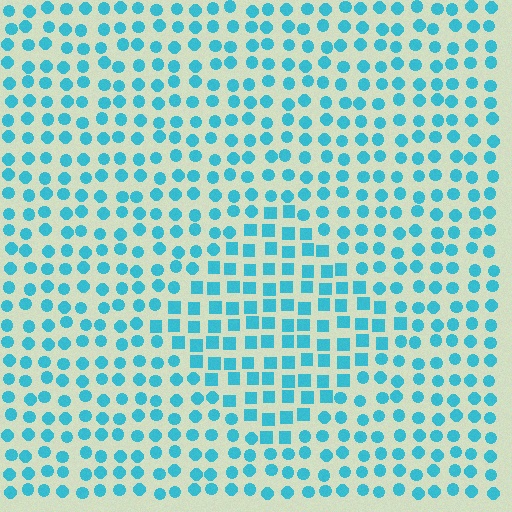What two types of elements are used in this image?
The image uses squares inside the diamond region and circles outside it.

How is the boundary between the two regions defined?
The boundary is defined by a change in element shape: squares inside vs. circles outside. All elements share the same color and spacing.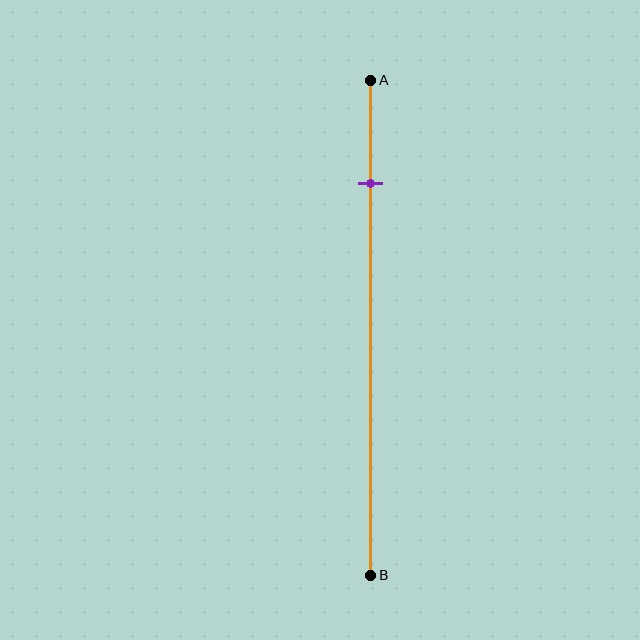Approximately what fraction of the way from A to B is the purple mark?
The purple mark is approximately 20% of the way from A to B.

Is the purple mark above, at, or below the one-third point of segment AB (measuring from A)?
The purple mark is above the one-third point of segment AB.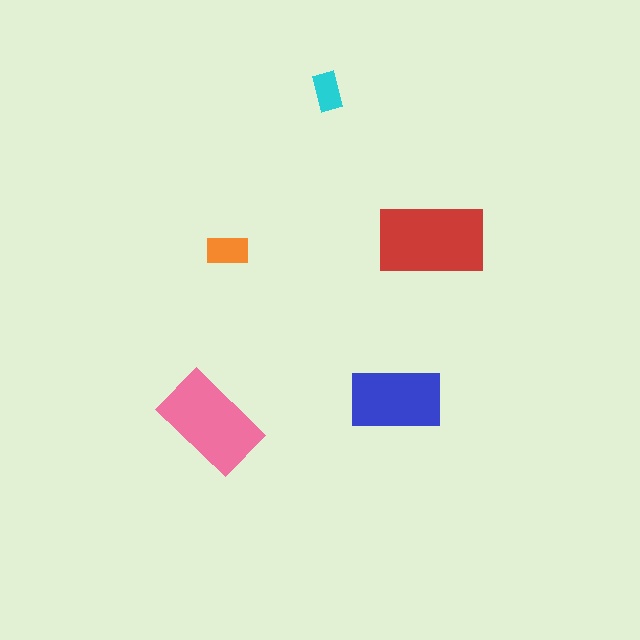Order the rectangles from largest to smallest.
the red one, the pink one, the blue one, the orange one, the cyan one.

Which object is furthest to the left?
The pink rectangle is leftmost.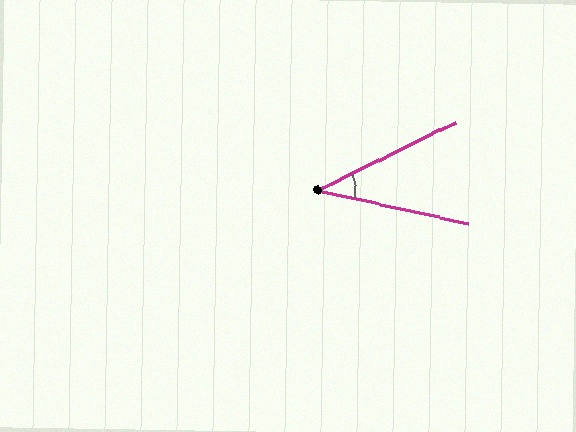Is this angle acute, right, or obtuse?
It is acute.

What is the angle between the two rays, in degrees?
Approximately 39 degrees.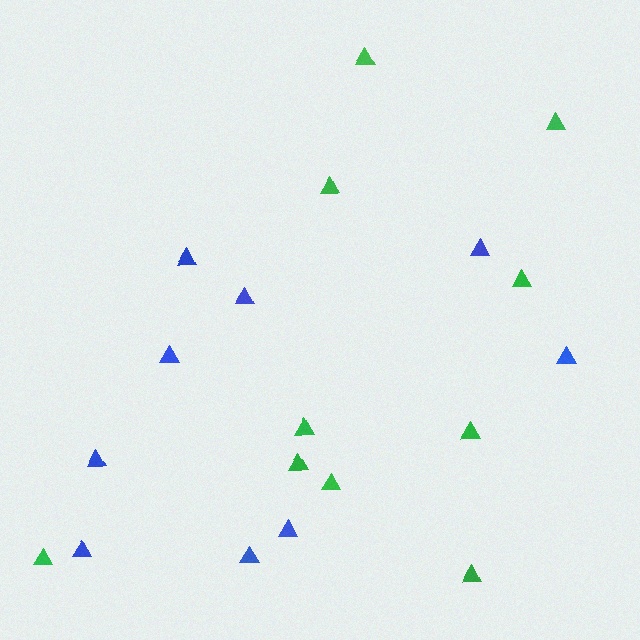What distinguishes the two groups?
There are 2 groups: one group of green triangles (10) and one group of blue triangles (9).